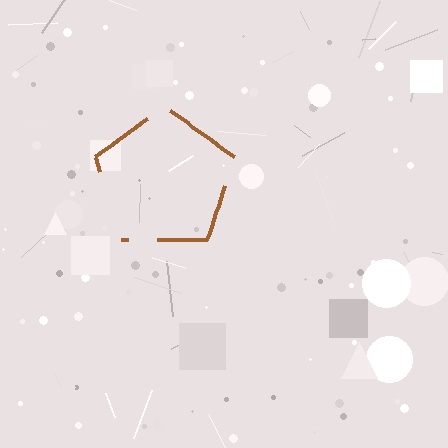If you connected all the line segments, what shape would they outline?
They would outline a pentagon.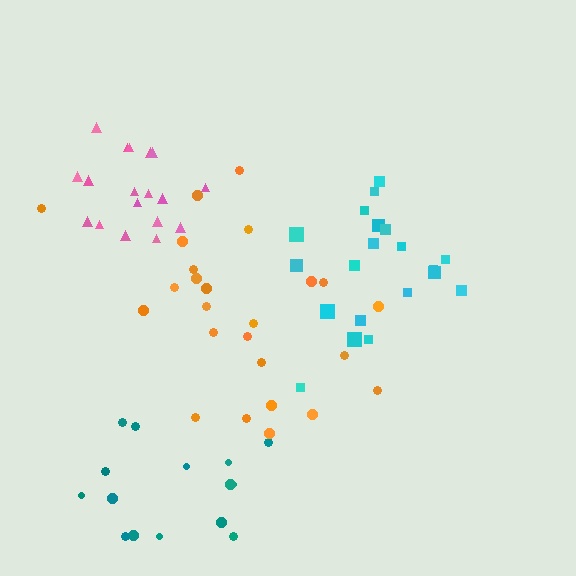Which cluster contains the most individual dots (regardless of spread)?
Orange (25).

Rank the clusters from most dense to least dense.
pink, cyan, orange, teal.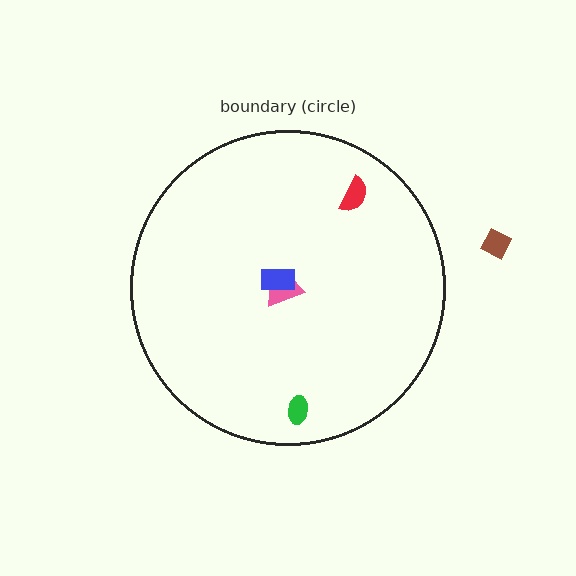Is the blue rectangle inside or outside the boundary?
Inside.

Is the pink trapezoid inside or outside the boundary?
Inside.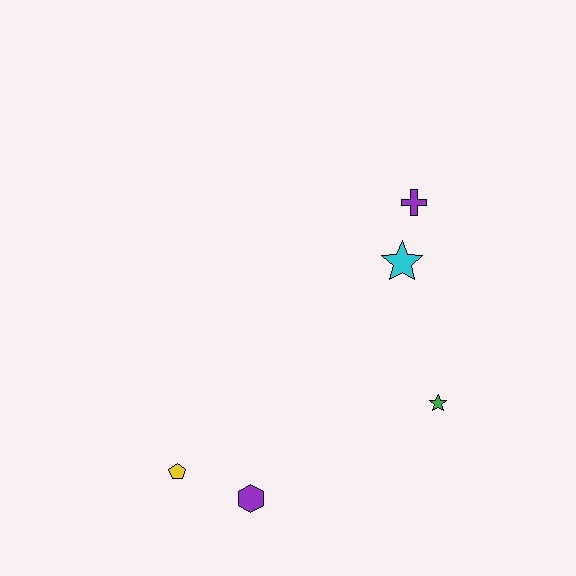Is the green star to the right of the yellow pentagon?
Yes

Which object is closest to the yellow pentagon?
The purple hexagon is closest to the yellow pentagon.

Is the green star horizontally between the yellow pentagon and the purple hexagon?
No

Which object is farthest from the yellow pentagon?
The purple cross is farthest from the yellow pentagon.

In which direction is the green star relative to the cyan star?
The green star is below the cyan star.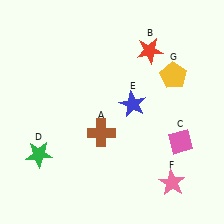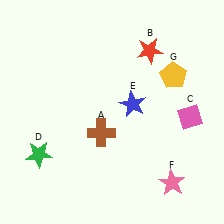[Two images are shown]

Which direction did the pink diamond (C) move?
The pink diamond (C) moved up.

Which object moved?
The pink diamond (C) moved up.